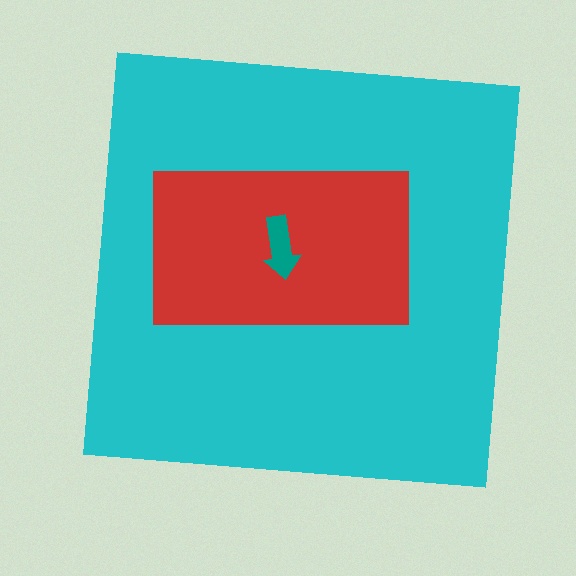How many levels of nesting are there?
3.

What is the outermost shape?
The cyan square.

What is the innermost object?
The teal arrow.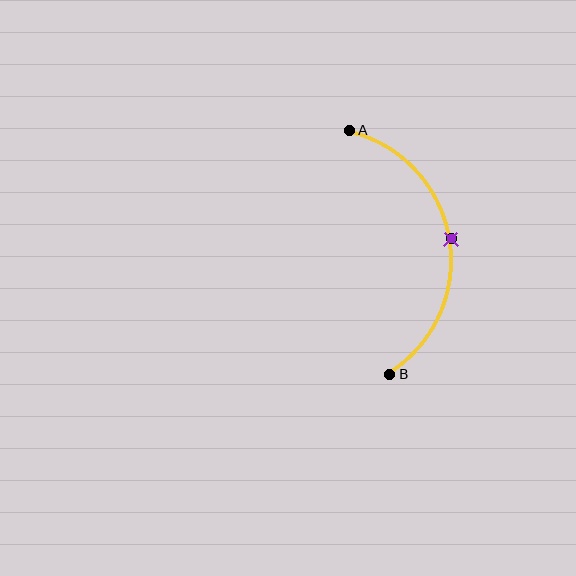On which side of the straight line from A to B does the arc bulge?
The arc bulges to the right of the straight line connecting A and B.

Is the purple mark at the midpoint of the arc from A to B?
Yes. The purple mark lies on the arc at equal arc-length from both A and B — it is the arc midpoint.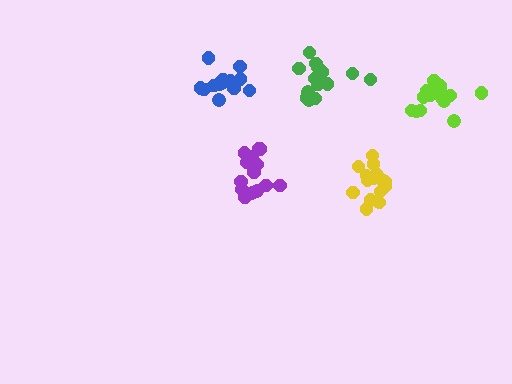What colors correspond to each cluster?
The clusters are colored: green, yellow, purple, blue, lime.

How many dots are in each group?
Group 1: 16 dots, Group 2: 16 dots, Group 3: 18 dots, Group 4: 15 dots, Group 5: 18 dots (83 total).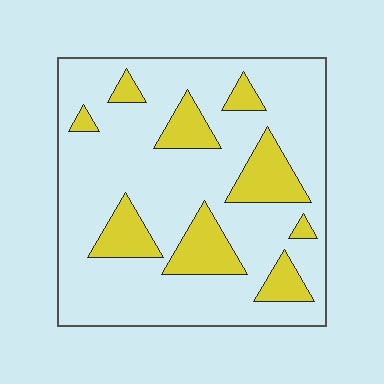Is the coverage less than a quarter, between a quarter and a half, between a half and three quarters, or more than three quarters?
Less than a quarter.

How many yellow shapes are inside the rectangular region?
9.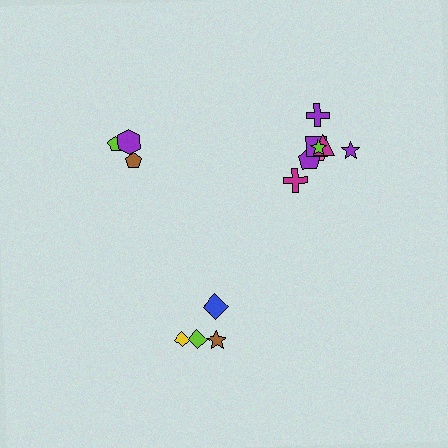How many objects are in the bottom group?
There are 4 objects.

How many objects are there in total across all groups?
There are 15 objects.